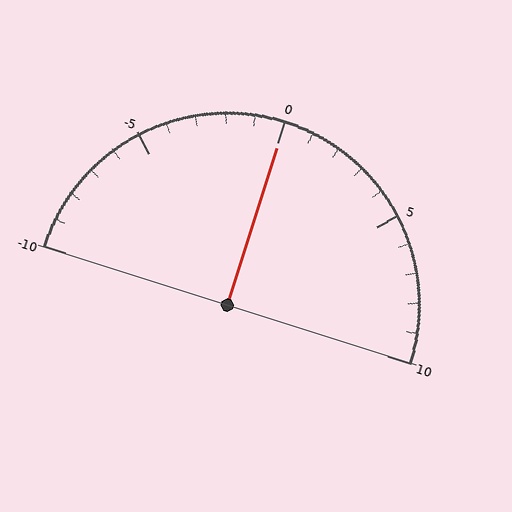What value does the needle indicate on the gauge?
The needle indicates approximately 0.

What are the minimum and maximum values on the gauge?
The gauge ranges from -10 to 10.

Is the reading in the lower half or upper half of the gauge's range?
The reading is in the upper half of the range (-10 to 10).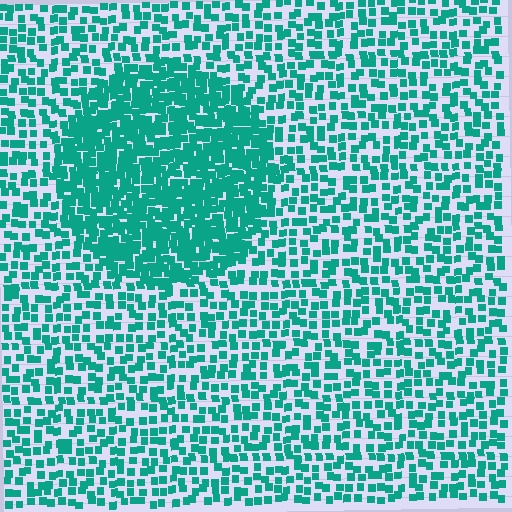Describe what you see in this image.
The image contains small teal elements arranged at two different densities. A circle-shaped region is visible where the elements are more densely packed than the surrounding area.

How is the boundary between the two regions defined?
The boundary is defined by a change in element density (approximately 2.1x ratio). All elements are the same color, size, and shape.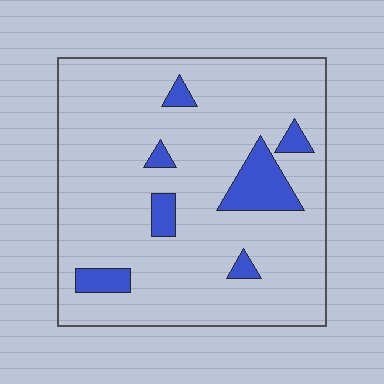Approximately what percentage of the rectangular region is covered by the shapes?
Approximately 10%.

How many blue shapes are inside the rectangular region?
7.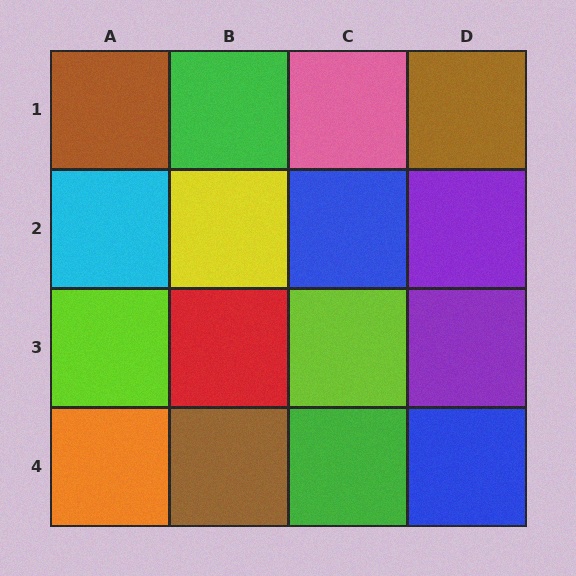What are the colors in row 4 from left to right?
Orange, brown, green, blue.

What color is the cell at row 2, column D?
Purple.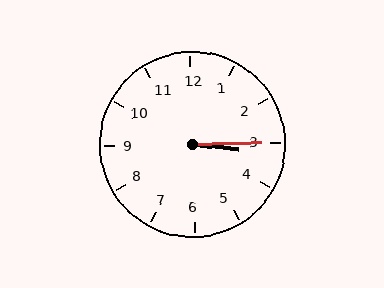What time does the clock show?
3:15.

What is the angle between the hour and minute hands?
Approximately 8 degrees.